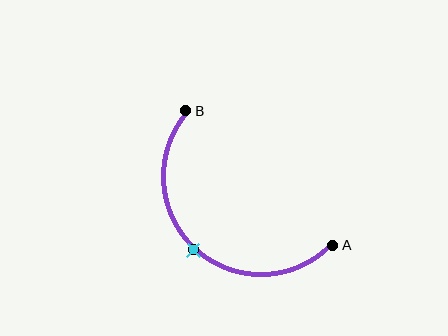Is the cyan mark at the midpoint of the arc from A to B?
Yes. The cyan mark lies on the arc at equal arc-length from both A and B — it is the arc midpoint.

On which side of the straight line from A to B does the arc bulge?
The arc bulges below and to the left of the straight line connecting A and B.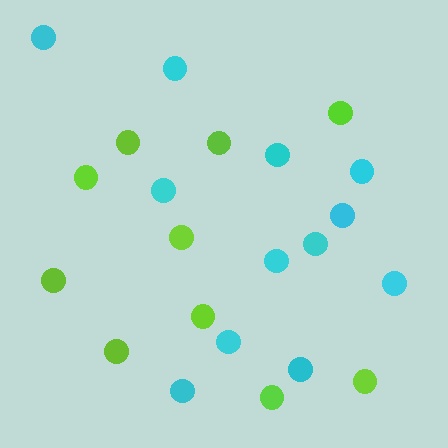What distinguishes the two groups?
There are 2 groups: one group of cyan circles (12) and one group of lime circles (10).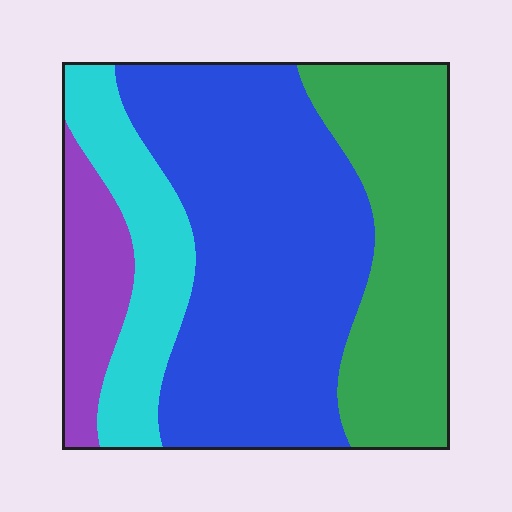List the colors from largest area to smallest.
From largest to smallest: blue, green, cyan, purple.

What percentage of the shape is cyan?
Cyan covers about 15% of the shape.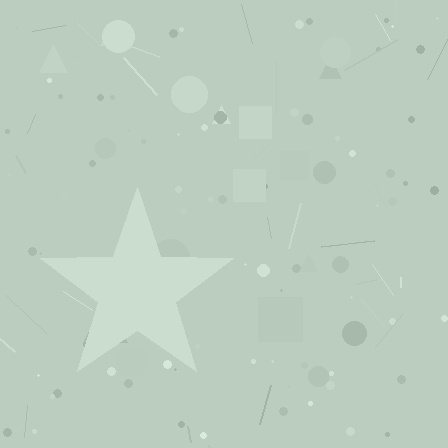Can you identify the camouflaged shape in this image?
The camouflaged shape is a star.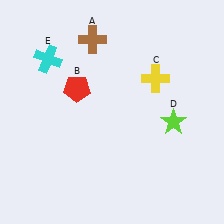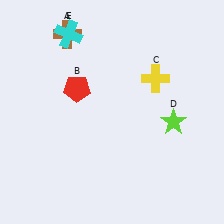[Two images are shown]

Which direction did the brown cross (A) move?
The brown cross (A) moved left.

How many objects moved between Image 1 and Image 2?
2 objects moved between the two images.